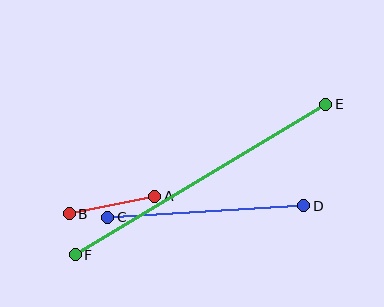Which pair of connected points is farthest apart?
Points E and F are farthest apart.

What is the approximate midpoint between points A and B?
The midpoint is at approximately (112, 205) pixels.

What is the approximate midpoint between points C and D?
The midpoint is at approximately (206, 211) pixels.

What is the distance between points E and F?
The distance is approximately 292 pixels.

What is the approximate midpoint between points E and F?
The midpoint is at approximately (201, 180) pixels.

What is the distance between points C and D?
The distance is approximately 197 pixels.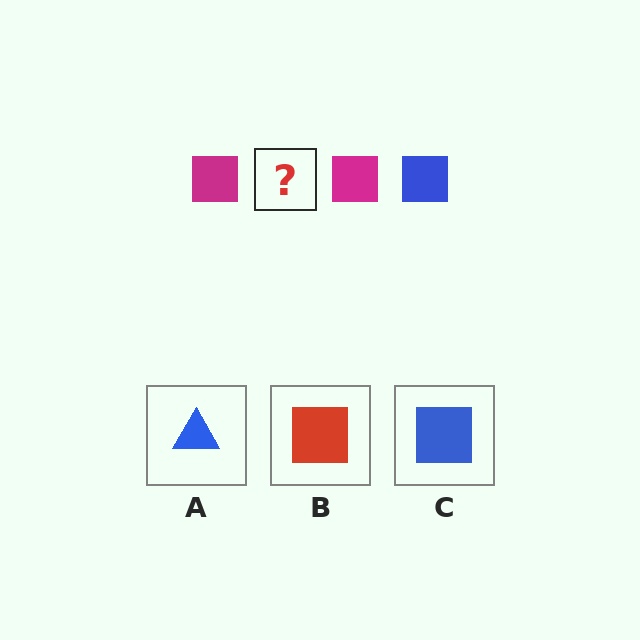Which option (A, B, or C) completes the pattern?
C.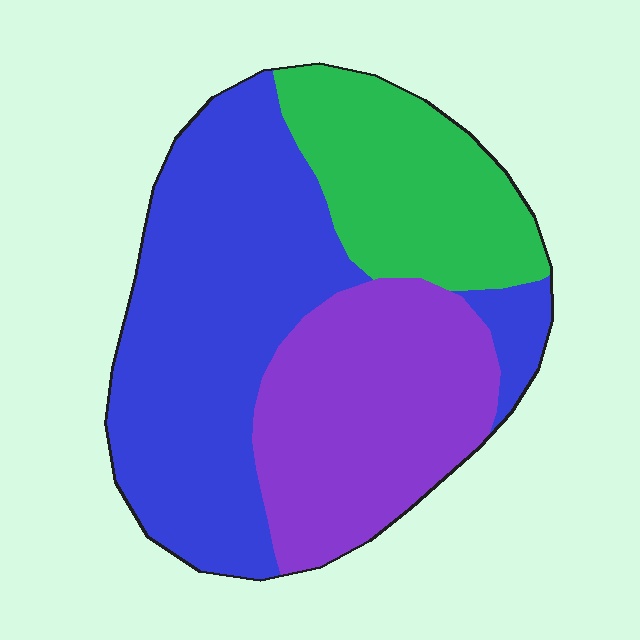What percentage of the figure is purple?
Purple covers around 30% of the figure.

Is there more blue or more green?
Blue.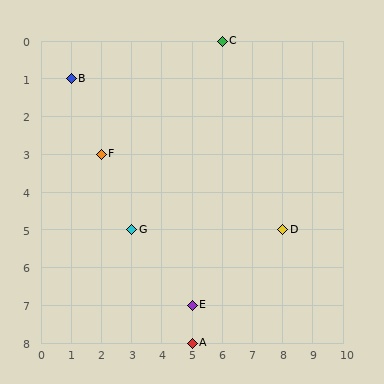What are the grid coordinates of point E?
Point E is at grid coordinates (5, 7).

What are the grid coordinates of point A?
Point A is at grid coordinates (5, 8).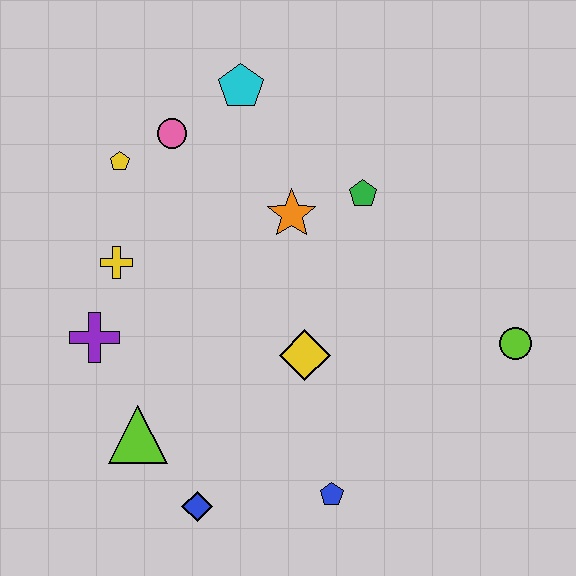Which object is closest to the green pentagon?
The orange star is closest to the green pentagon.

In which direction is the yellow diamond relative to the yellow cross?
The yellow diamond is to the right of the yellow cross.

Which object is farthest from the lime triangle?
The lime circle is farthest from the lime triangle.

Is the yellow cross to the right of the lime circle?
No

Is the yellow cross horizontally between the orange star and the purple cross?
Yes